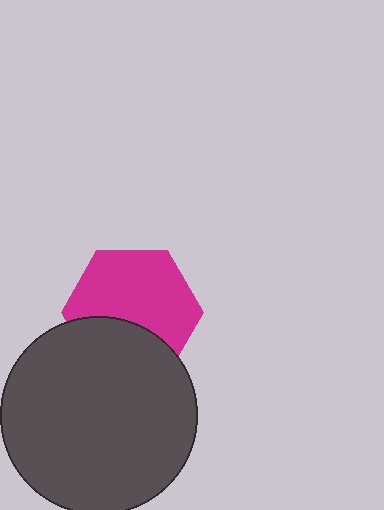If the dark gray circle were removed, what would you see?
You would see the complete magenta hexagon.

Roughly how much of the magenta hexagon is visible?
About half of it is visible (roughly 65%).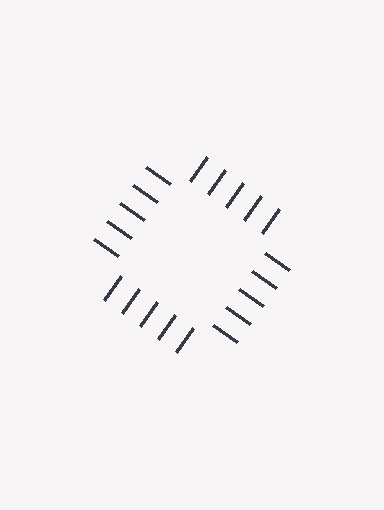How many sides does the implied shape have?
4 sides — the line-ends trace a square.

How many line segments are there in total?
20 — 5 along each of the 4 edges.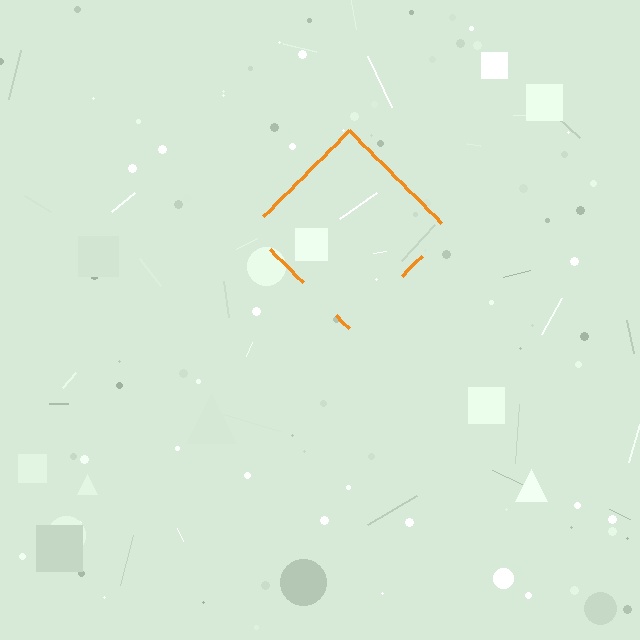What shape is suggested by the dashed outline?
The dashed outline suggests a diamond.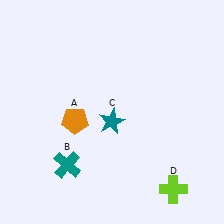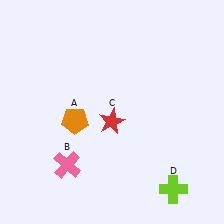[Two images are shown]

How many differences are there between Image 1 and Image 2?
There are 2 differences between the two images.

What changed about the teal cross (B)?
In Image 1, B is teal. In Image 2, it changed to pink.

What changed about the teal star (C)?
In Image 1, C is teal. In Image 2, it changed to red.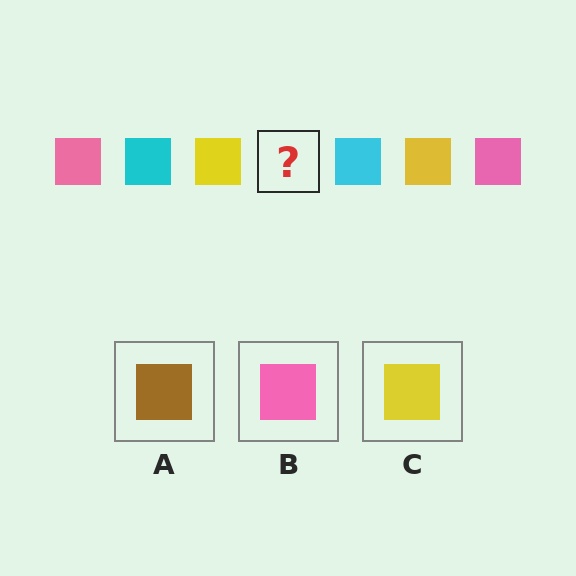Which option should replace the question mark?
Option B.